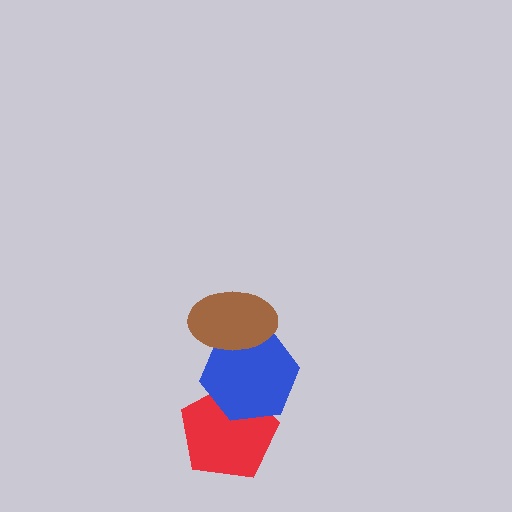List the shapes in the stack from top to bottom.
From top to bottom: the brown ellipse, the blue hexagon, the red pentagon.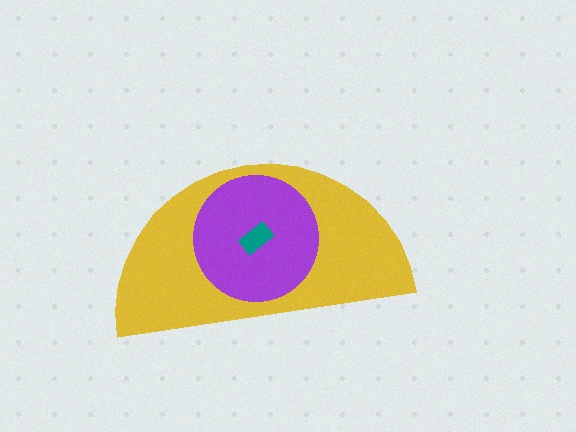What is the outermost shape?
The yellow semicircle.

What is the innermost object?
The teal rectangle.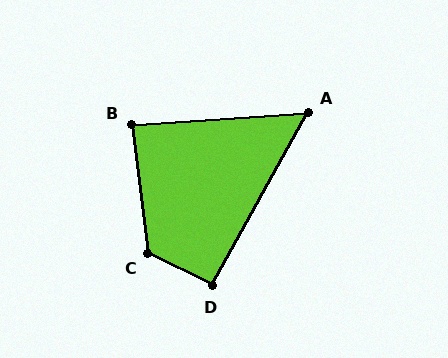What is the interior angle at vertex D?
Approximately 93 degrees (approximately right).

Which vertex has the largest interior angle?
C, at approximately 123 degrees.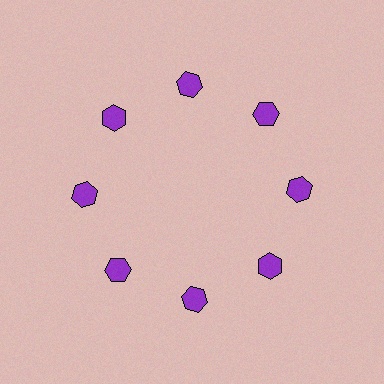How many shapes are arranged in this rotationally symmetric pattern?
There are 8 shapes, arranged in 8 groups of 1.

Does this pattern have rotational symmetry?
Yes, this pattern has 8-fold rotational symmetry. It looks the same after rotating 45 degrees around the center.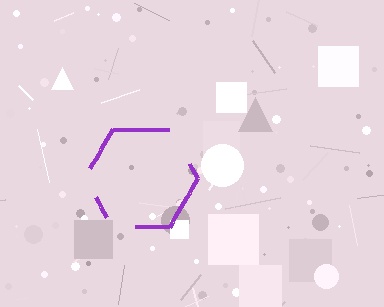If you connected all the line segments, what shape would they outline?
They would outline a hexagon.